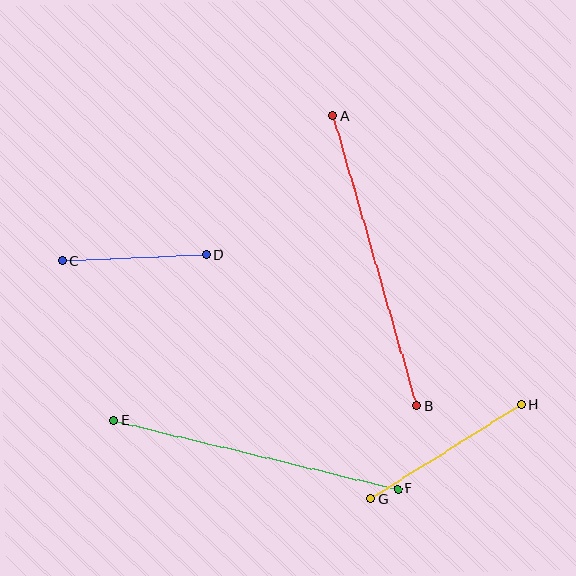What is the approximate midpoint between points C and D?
The midpoint is at approximately (135, 258) pixels.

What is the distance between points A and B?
The distance is approximately 302 pixels.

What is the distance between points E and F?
The distance is approximately 292 pixels.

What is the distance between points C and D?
The distance is approximately 144 pixels.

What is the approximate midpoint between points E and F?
The midpoint is at approximately (256, 455) pixels.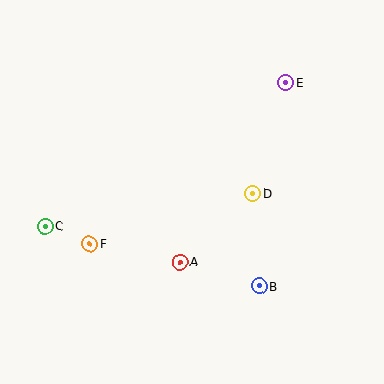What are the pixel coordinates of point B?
Point B is at (259, 286).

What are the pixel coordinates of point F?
Point F is at (90, 244).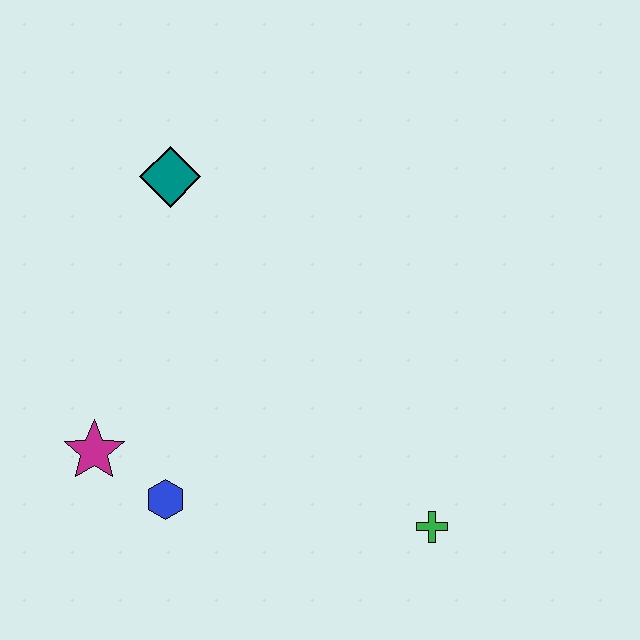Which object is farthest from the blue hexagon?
The teal diamond is farthest from the blue hexagon.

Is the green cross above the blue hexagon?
No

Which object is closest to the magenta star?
The blue hexagon is closest to the magenta star.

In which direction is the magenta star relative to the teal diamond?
The magenta star is below the teal diamond.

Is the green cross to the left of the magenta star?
No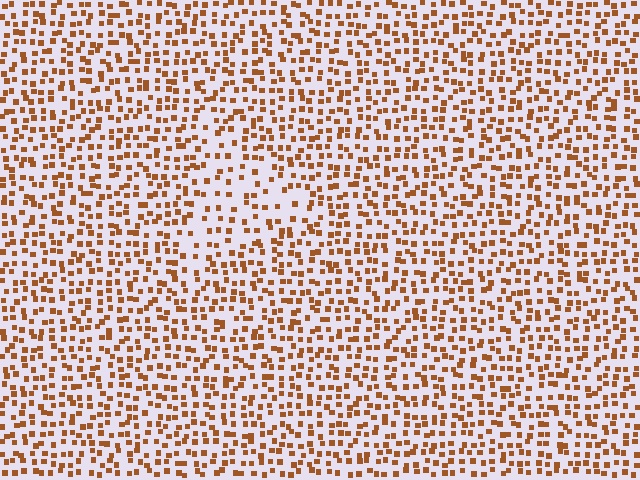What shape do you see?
I see a triangle.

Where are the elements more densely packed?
The elements are more densely packed outside the triangle boundary.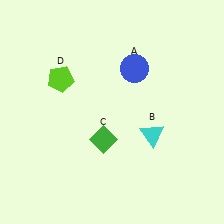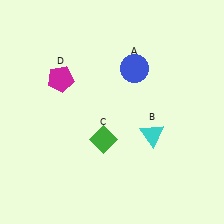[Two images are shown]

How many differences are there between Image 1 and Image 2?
There is 1 difference between the two images.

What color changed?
The pentagon (D) changed from lime in Image 1 to magenta in Image 2.